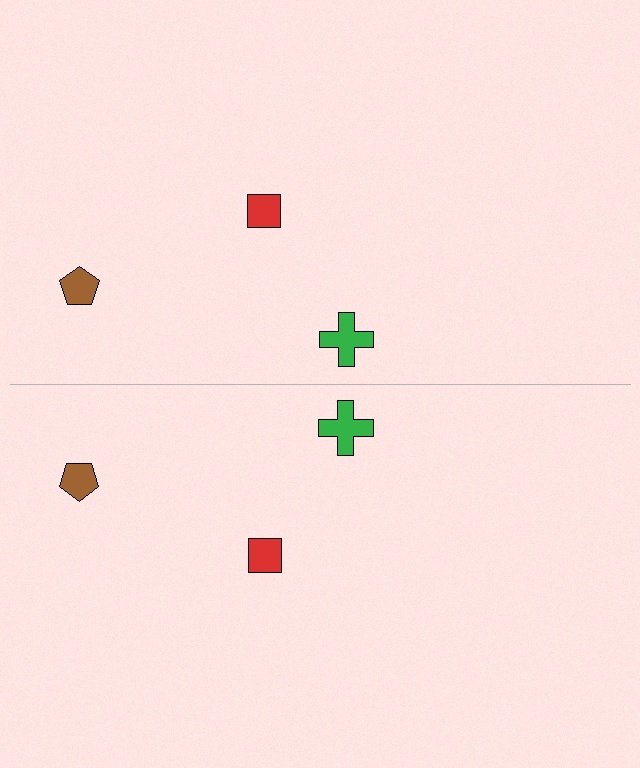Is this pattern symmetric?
Yes, this pattern has bilateral (reflection) symmetry.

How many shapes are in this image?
There are 6 shapes in this image.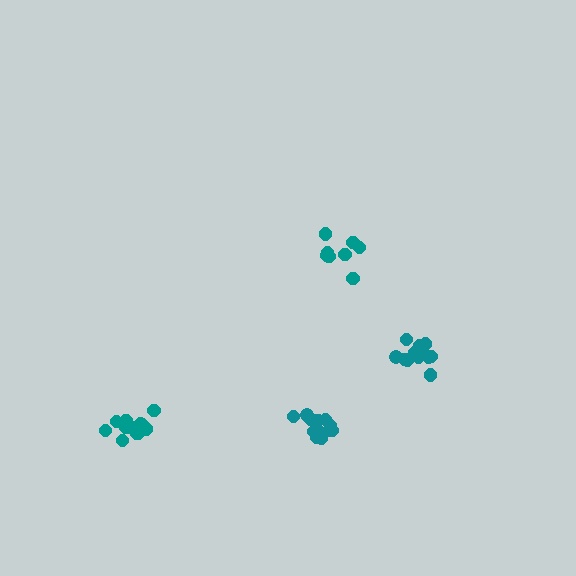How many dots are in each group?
Group 1: 8 dots, Group 2: 13 dots, Group 3: 13 dots, Group 4: 12 dots (46 total).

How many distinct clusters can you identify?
There are 4 distinct clusters.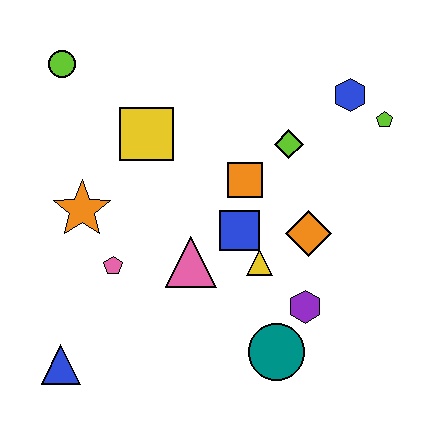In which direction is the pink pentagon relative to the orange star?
The pink pentagon is below the orange star.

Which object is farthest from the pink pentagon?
The lime pentagon is farthest from the pink pentagon.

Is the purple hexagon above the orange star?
No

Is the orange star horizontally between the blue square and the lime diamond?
No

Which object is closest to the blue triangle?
The pink pentagon is closest to the blue triangle.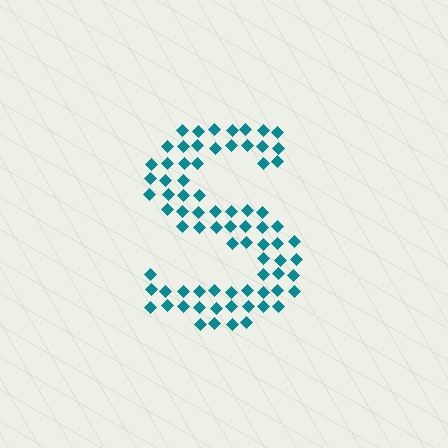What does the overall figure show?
The overall figure shows the letter S.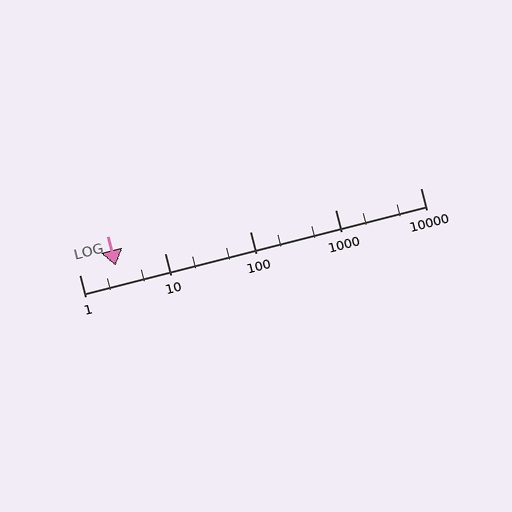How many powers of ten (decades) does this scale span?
The scale spans 4 decades, from 1 to 10000.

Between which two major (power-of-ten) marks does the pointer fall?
The pointer is between 1 and 10.